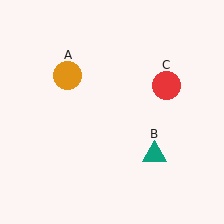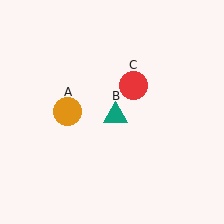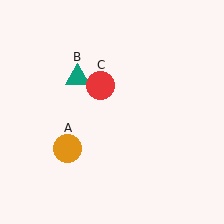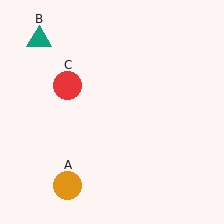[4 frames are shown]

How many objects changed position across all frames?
3 objects changed position: orange circle (object A), teal triangle (object B), red circle (object C).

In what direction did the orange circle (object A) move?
The orange circle (object A) moved down.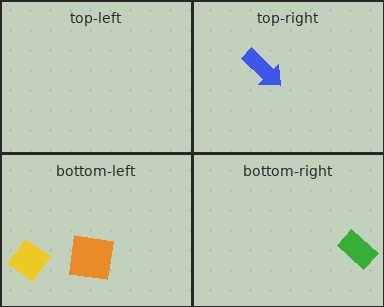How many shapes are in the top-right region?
1.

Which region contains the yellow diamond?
The bottom-left region.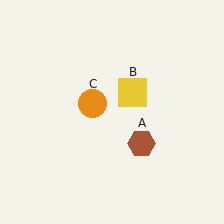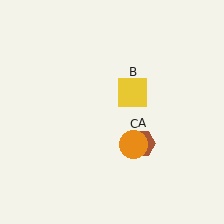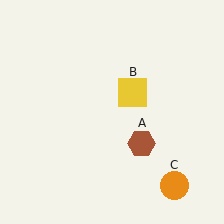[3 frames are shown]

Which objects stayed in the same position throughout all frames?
Brown hexagon (object A) and yellow square (object B) remained stationary.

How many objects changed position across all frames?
1 object changed position: orange circle (object C).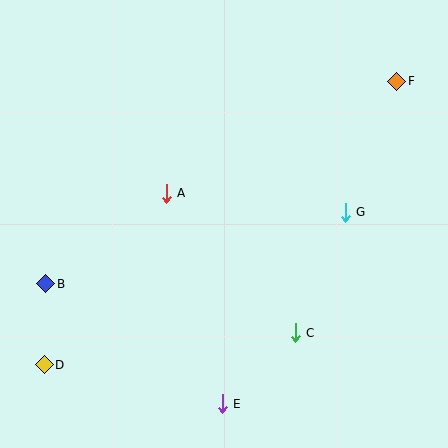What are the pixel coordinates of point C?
Point C is at (295, 333).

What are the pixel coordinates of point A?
Point A is at (166, 193).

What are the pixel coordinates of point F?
Point F is at (397, 81).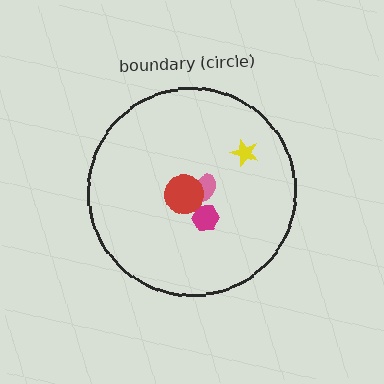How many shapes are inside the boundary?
4 inside, 0 outside.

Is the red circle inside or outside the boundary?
Inside.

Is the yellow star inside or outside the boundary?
Inside.